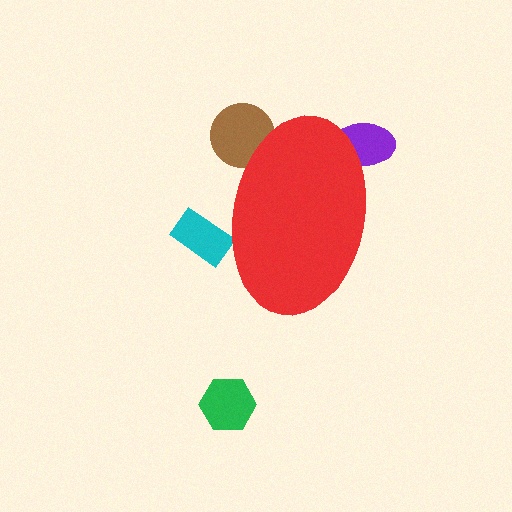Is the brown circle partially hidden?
Yes, the brown circle is partially hidden behind the red ellipse.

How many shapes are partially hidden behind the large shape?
3 shapes are partially hidden.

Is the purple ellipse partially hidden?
Yes, the purple ellipse is partially hidden behind the red ellipse.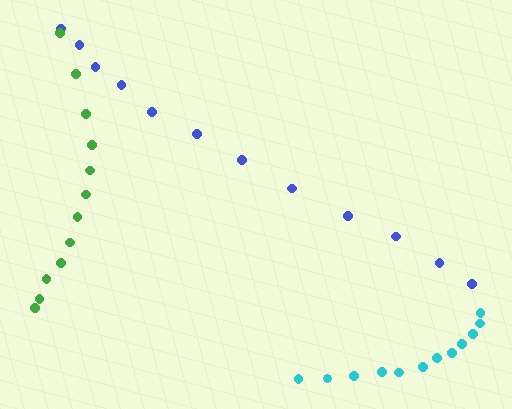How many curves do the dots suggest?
There are 3 distinct paths.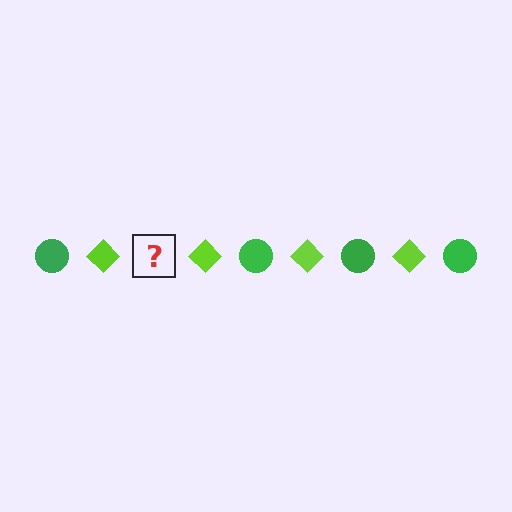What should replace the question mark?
The question mark should be replaced with a green circle.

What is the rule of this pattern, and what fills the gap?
The rule is that the pattern alternates between green circle and lime diamond. The gap should be filled with a green circle.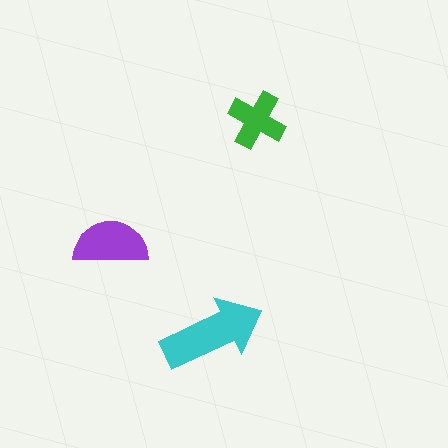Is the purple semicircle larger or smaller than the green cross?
Larger.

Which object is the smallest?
The green cross.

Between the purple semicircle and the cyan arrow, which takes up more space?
The cyan arrow.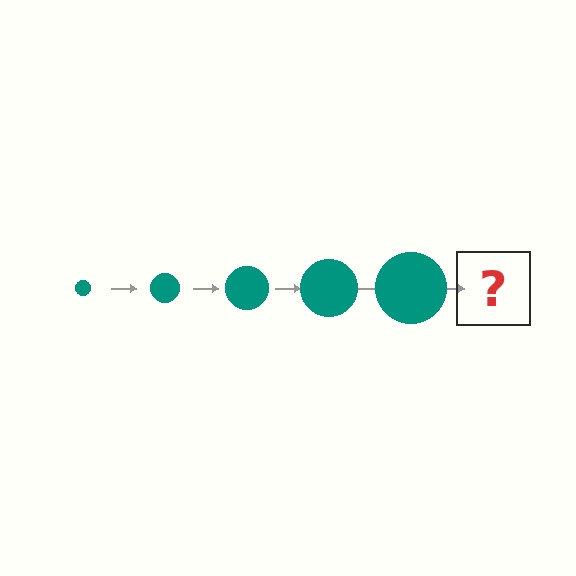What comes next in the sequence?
The next element should be a teal circle, larger than the previous one.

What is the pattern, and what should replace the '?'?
The pattern is that the circle gets progressively larger each step. The '?' should be a teal circle, larger than the previous one.